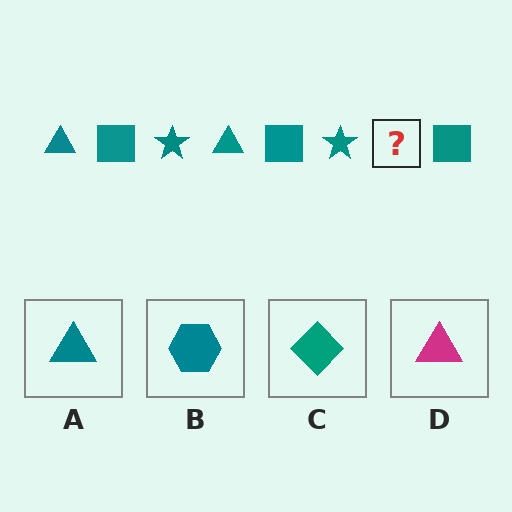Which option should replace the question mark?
Option A.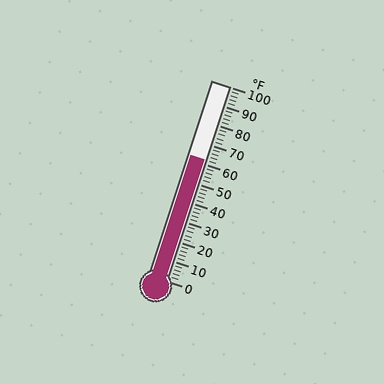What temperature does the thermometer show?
The thermometer shows approximately 62°F.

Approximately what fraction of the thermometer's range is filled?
The thermometer is filled to approximately 60% of its range.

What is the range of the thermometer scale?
The thermometer scale ranges from 0°F to 100°F.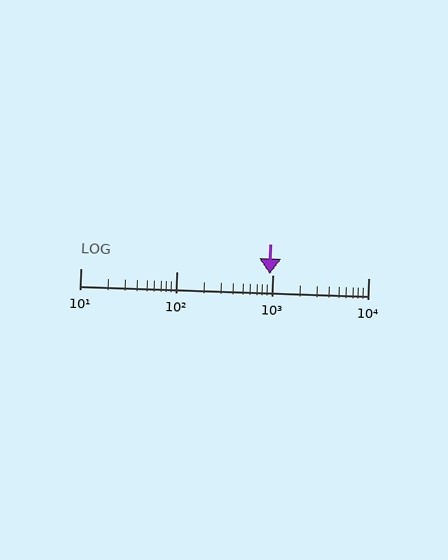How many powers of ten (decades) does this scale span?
The scale spans 3 decades, from 10 to 10000.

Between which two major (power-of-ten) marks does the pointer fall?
The pointer is between 100 and 1000.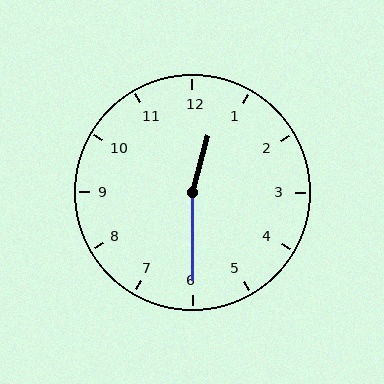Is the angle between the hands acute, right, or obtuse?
It is obtuse.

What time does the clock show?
12:30.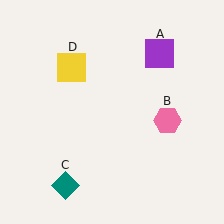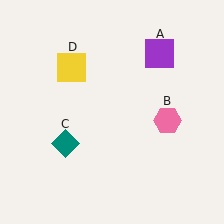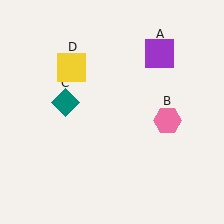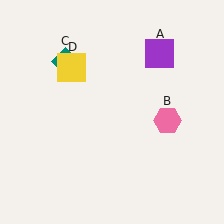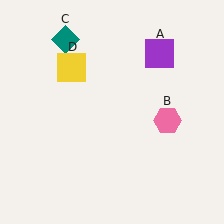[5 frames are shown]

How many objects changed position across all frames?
1 object changed position: teal diamond (object C).